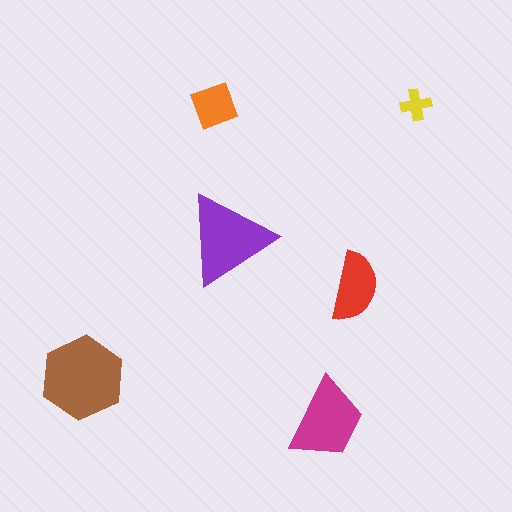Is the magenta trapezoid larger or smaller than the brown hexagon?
Smaller.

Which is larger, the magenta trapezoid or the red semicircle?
The magenta trapezoid.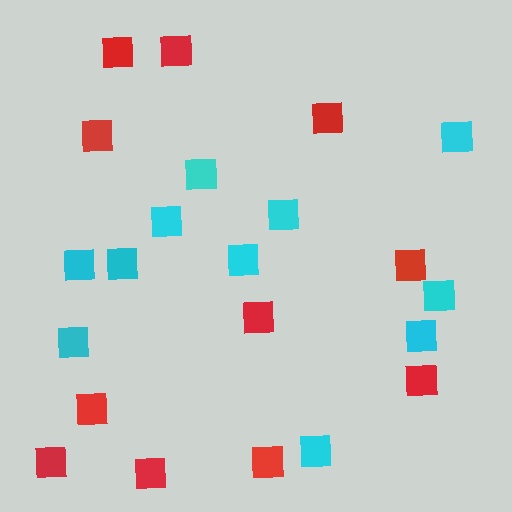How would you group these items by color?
There are 2 groups: one group of red squares (11) and one group of cyan squares (11).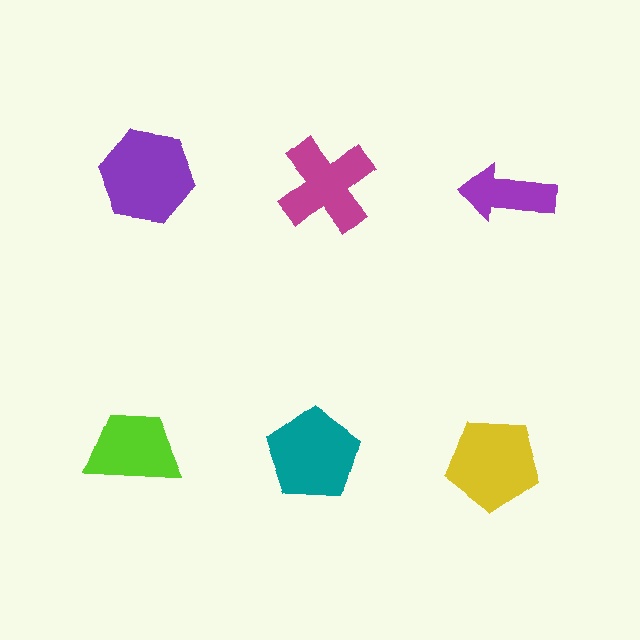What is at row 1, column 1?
A purple hexagon.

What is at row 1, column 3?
A purple arrow.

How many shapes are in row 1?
3 shapes.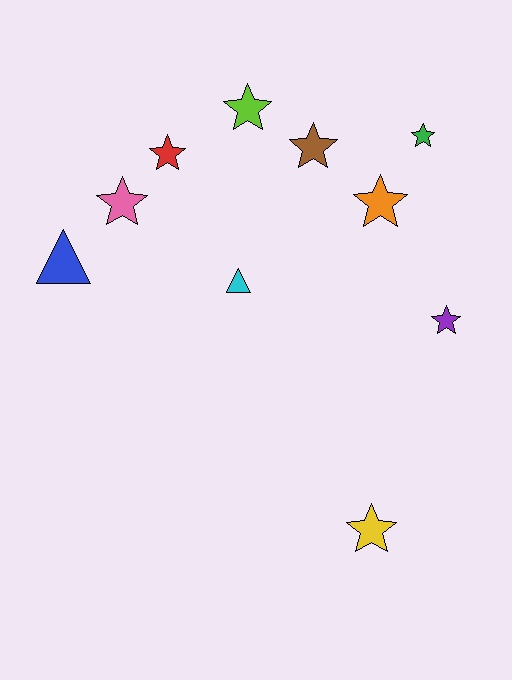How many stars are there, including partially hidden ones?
There are 8 stars.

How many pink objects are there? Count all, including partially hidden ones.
There is 1 pink object.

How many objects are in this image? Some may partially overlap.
There are 10 objects.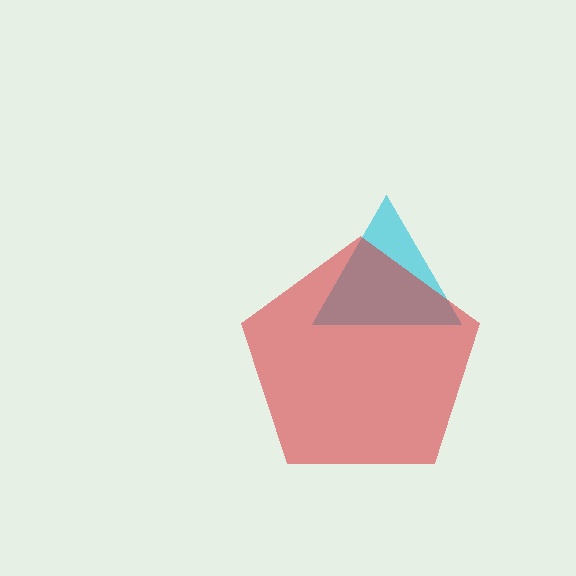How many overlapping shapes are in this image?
There are 2 overlapping shapes in the image.